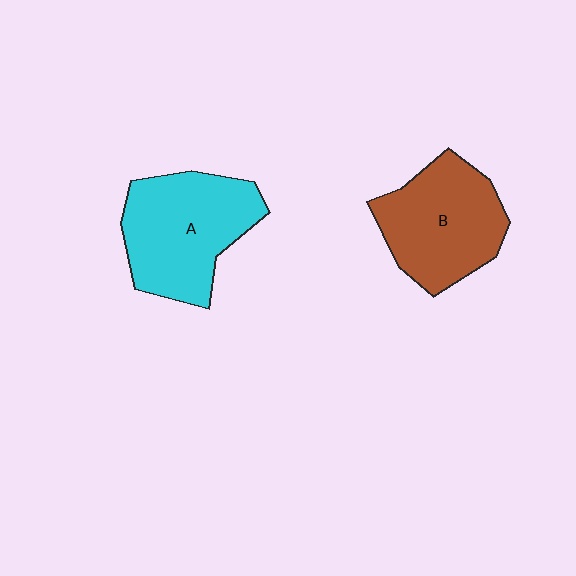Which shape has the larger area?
Shape A (cyan).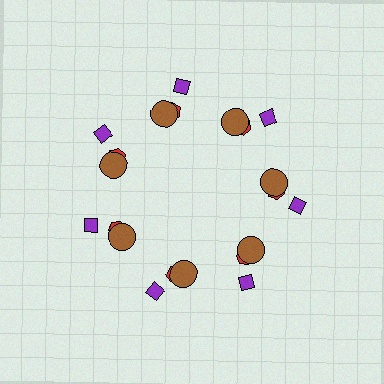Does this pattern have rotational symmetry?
Yes, this pattern has 7-fold rotational symmetry. It looks the same after rotating 51 degrees around the center.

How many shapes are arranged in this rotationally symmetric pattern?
There are 21 shapes, arranged in 7 groups of 3.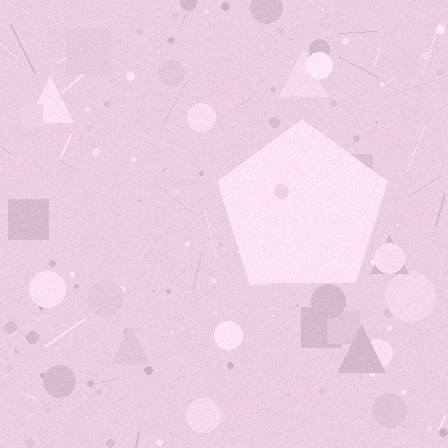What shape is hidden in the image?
A pentagon is hidden in the image.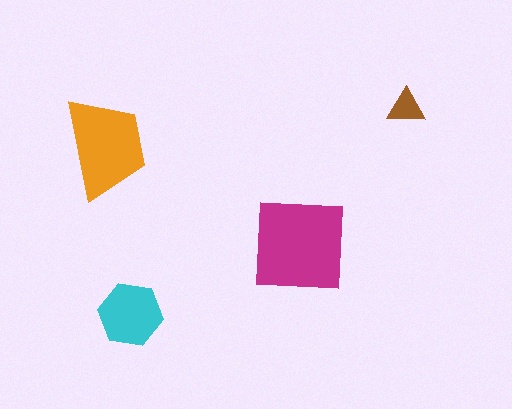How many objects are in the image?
There are 4 objects in the image.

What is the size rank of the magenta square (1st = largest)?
1st.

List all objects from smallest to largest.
The brown triangle, the cyan hexagon, the orange trapezoid, the magenta square.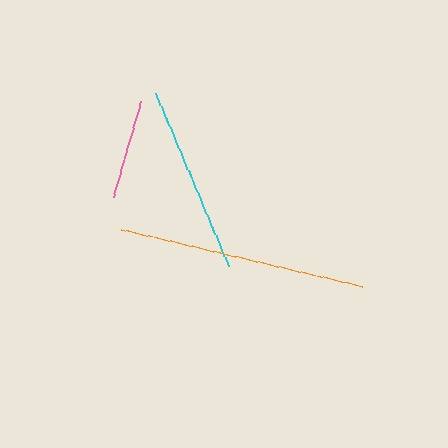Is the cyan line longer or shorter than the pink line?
The cyan line is longer than the pink line.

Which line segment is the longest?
The orange line is the longest at approximately 248 pixels.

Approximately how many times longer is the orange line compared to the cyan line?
The orange line is approximately 1.3 times the length of the cyan line.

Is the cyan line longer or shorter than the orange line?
The orange line is longer than the cyan line.